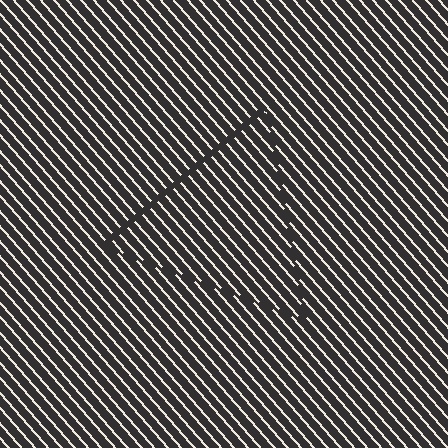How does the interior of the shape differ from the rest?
The interior of the shape contains the same grating, shifted by half a period — the contour is defined by the phase discontinuity where line-ends from the inner and outer gratings abut.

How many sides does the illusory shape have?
3 sides — the line-ends trace a triangle.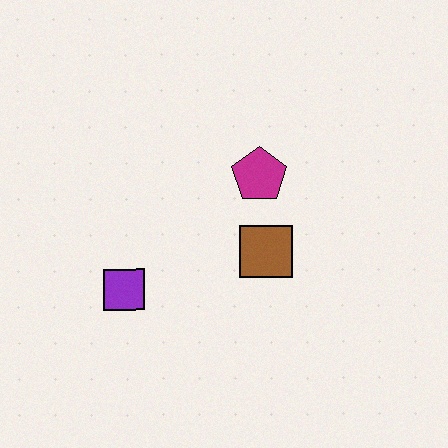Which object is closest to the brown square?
The magenta pentagon is closest to the brown square.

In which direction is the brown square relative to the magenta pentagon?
The brown square is below the magenta pentagon.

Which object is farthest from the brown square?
The purple square is farthest from the brown square.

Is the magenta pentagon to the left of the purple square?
No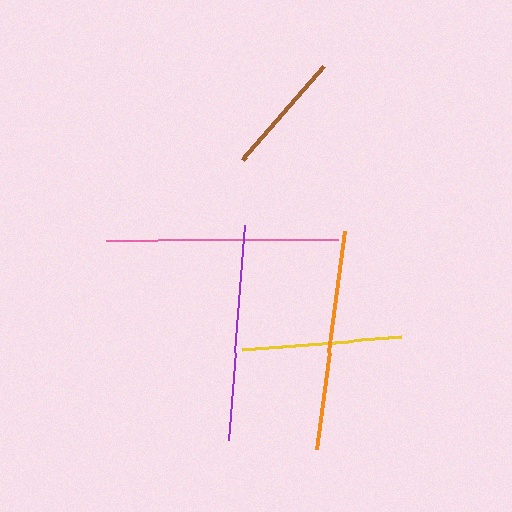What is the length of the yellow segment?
The yellow segment is approximately 159 pixels long.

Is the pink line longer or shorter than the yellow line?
The pink line is longer than the yellow line.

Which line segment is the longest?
The pink line is the longest at approximately 231 pixels.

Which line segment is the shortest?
The brown line is the shortest at approximately 125 pixels.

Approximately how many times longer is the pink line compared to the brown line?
The pink line is approximately 1.8 times the length of the brown line.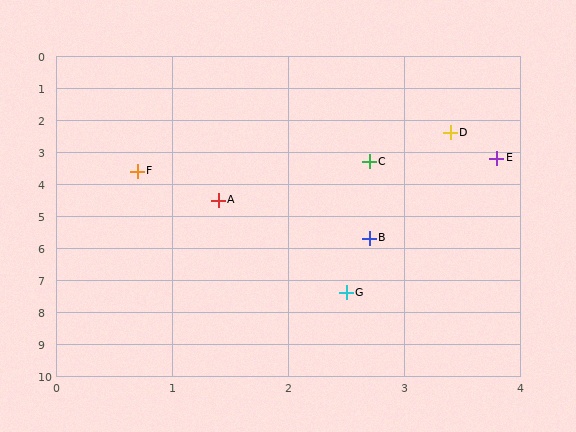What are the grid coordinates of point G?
Point G is at approximately (2.5, 7.4).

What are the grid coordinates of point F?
Point F is at approximately (0.7, 3.6).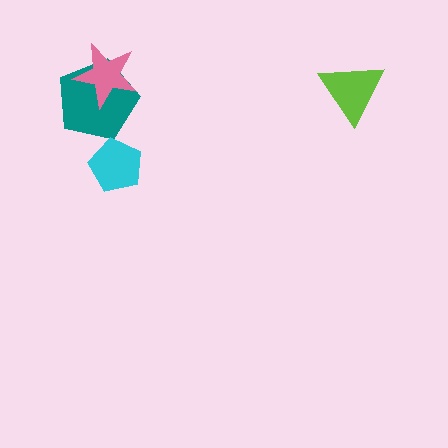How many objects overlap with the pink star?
1 object overlaps with the pink star.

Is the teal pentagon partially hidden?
Yes, it is partially covered by another shape.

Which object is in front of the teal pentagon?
The pink star is in front of the teal pentagon.